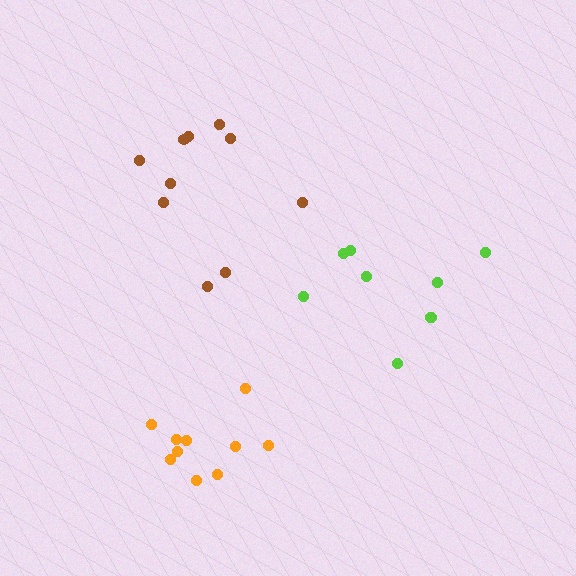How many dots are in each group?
Group 1: 10 dots, Group 2: 10 dots, Group 3: 9 dots (29 total).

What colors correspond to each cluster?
The clusters are colored: brown, orange, lime.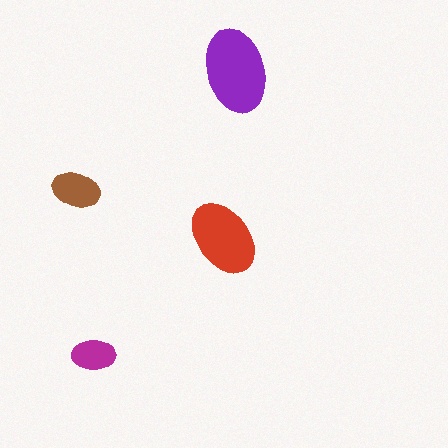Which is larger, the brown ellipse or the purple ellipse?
The purple one.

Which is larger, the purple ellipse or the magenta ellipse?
The purple one.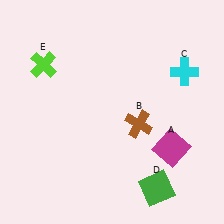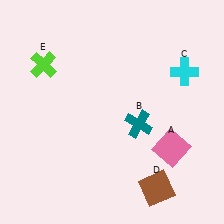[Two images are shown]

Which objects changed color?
A changed from magenta to pink. B changed from brown to teal. D changed from green to brown.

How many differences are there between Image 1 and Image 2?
There are 3 differences between the two images.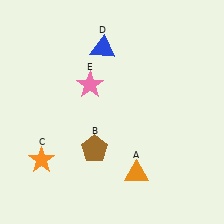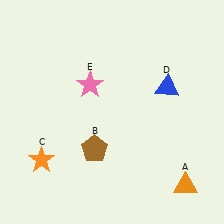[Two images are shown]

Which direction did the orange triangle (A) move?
The orange triangle (A) moved right.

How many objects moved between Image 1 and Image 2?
2 objects moved between the two images.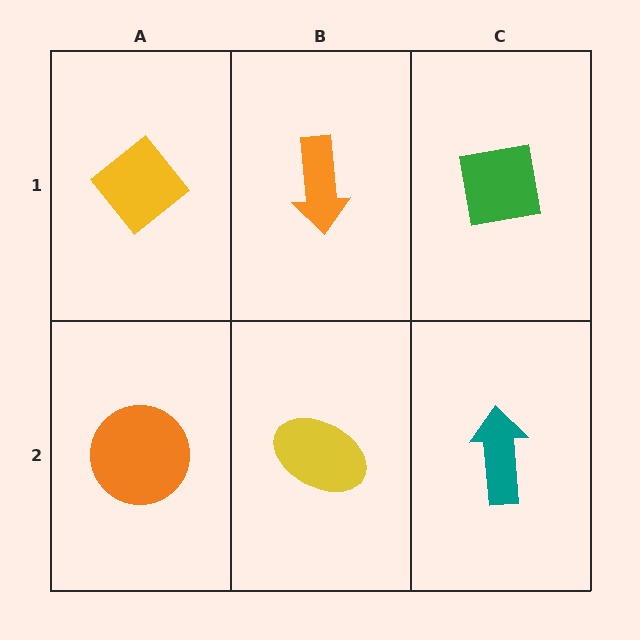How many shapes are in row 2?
3 shapes.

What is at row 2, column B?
A yellow ellipse.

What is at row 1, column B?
An orange arrow.